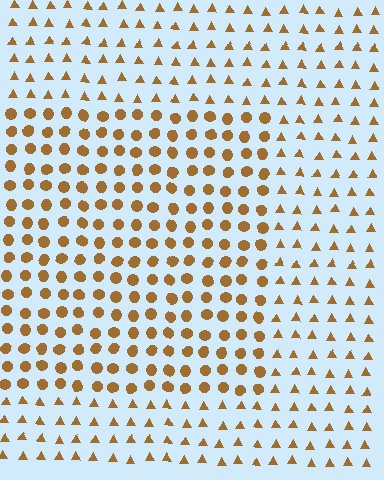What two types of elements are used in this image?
The image uses circles inside the rectangle region and triangles outside it.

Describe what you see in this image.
The image is filled with small brown elements arranged in a uniform grid. A rectangle-shaped region contains circles, while the surrounding area contains triangles. The boundary is defined purely by the change in element shape.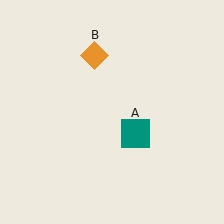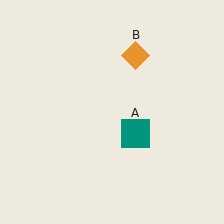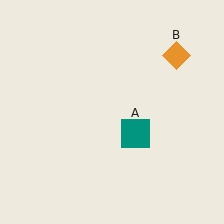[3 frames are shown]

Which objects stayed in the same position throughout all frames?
Teal square (object A) remained stationary.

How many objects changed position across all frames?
1 object changed position: orange diamond (object B).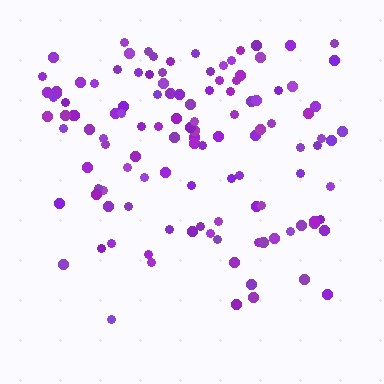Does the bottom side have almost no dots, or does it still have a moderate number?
Still a moderate number, just noticeably fewer than the top.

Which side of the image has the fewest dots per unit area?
The bottom.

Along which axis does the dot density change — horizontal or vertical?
Vertical.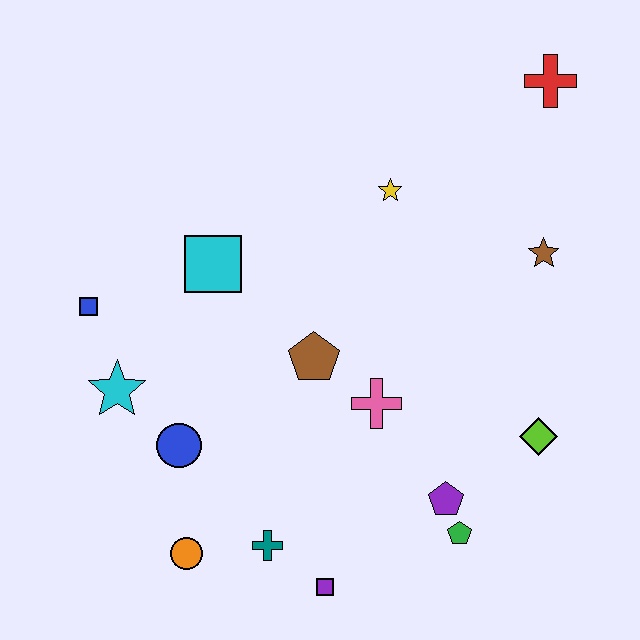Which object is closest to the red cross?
The brown star is closest to the red cross.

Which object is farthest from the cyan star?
The red cross is farthest from the cyan star.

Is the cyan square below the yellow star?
Yes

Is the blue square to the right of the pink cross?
No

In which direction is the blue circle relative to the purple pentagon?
The blue circle is to the left of the purple pentagon.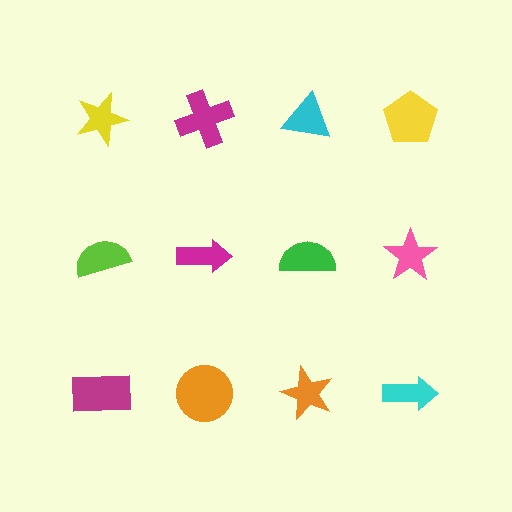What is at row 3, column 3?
An orange star.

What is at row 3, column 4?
A cyan arrow.